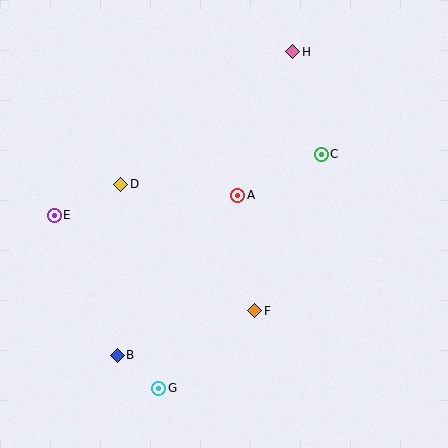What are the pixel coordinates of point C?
Point C is at (321, 154).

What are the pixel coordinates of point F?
Point F is at (255, 311).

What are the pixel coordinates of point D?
Point D is at (120, 184).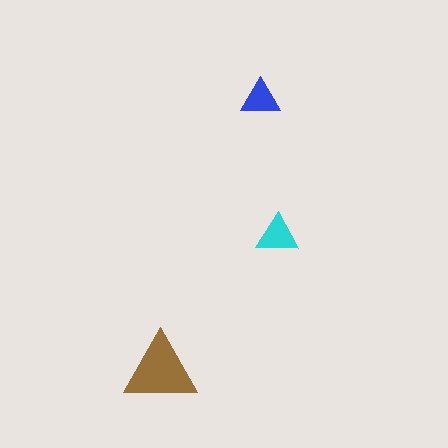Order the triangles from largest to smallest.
the brown one, the cyan one, the blue one.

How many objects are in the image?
There are 3 objects in the image.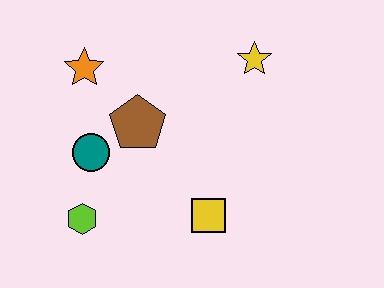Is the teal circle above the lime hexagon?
Yes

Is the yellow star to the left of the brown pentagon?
No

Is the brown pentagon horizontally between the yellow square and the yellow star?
No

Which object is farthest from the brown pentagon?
The yellow star is farthest from the brown pentagon.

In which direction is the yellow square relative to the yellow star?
The yellow square is below the yellow star.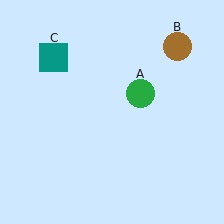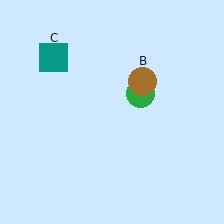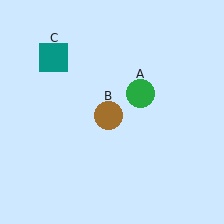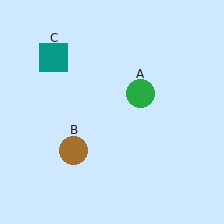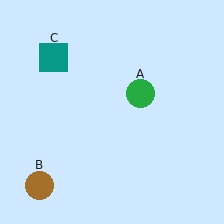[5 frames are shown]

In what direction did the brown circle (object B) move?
The brown circle (object B) moved down and to the left.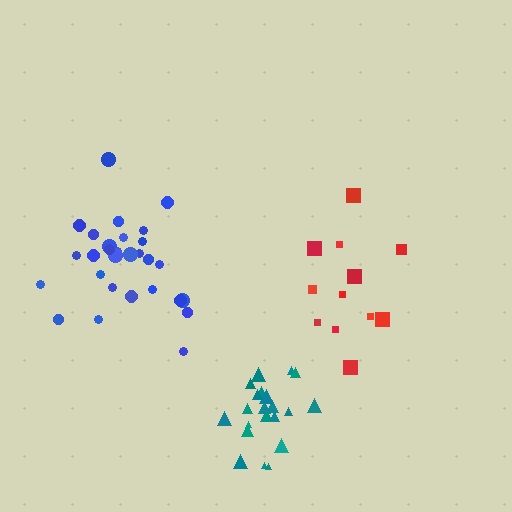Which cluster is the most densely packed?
Teal.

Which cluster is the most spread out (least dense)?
Red.